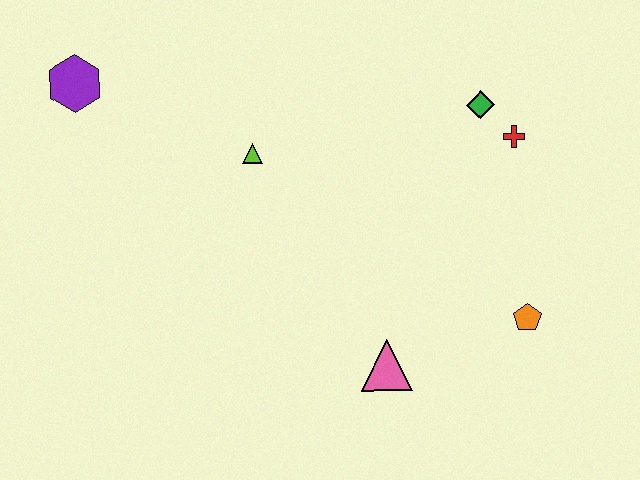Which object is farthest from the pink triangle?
The purple hexagon is farthest from the pink triangle.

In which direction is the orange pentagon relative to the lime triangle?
The orange pentagon is to the right of the lime triangle.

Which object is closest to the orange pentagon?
The pink triangle is closest to the orange pentagon.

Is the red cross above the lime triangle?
Yes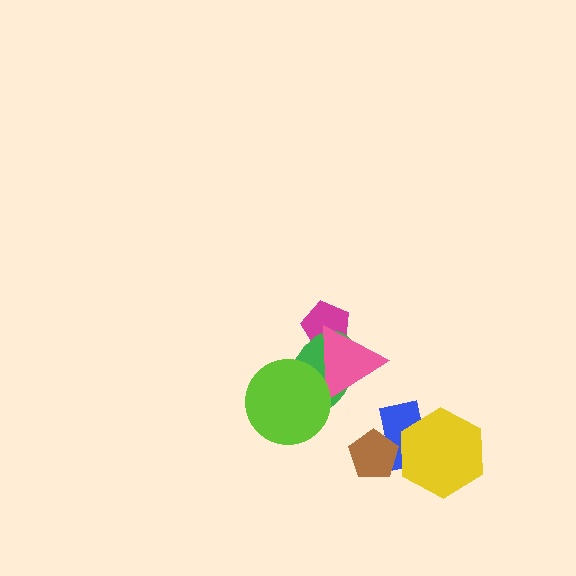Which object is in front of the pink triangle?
The lime circle is in front of the pink triangle.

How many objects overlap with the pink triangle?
3 objects overlap with the pink triangle.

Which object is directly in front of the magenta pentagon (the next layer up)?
The green ellipse is directly in front of the magenta pentagon.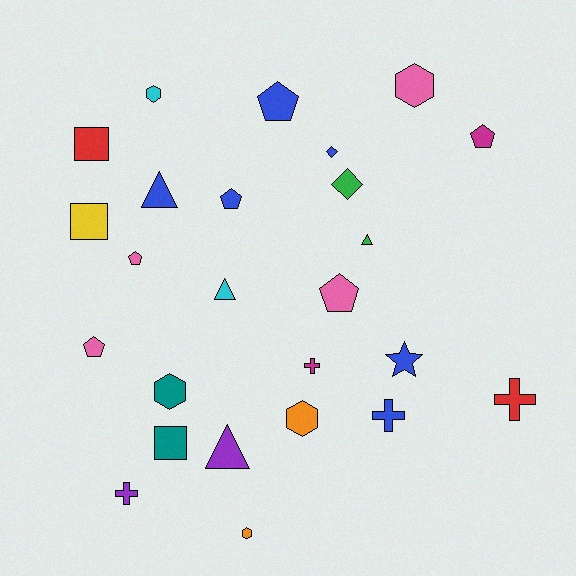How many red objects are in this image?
There are 2 red objects.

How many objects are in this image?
There are 25 objects.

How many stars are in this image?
There is 1 star.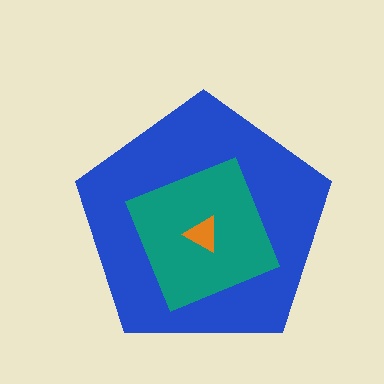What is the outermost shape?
The blue pentagon.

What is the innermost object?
The orange triangle.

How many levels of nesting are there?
3.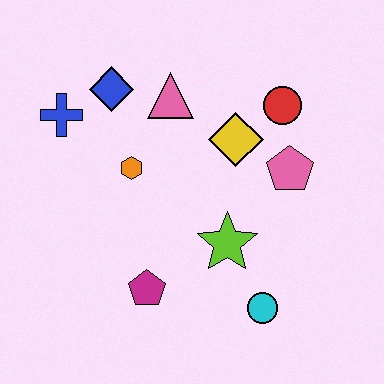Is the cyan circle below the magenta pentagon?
Yes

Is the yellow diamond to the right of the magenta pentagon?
Yes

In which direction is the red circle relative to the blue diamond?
The red circle is to the right of the blue diamond.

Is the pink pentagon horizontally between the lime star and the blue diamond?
No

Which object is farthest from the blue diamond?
The cyan circle is farthest from the blue diamond.